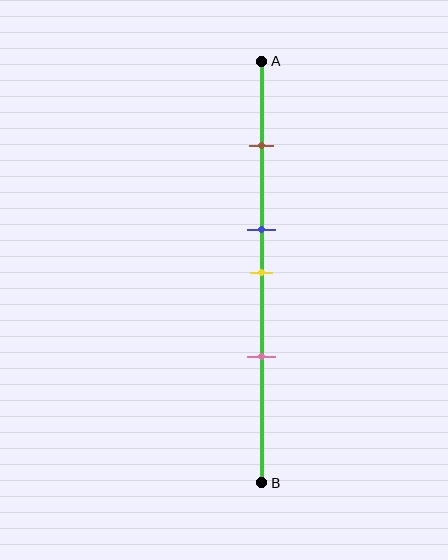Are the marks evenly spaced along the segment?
No, the marks are not evenly spaced.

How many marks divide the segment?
There are 4 marks dividing the segment.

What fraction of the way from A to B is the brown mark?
The brown mark is approximately 20% (0.2) of the way from A to B.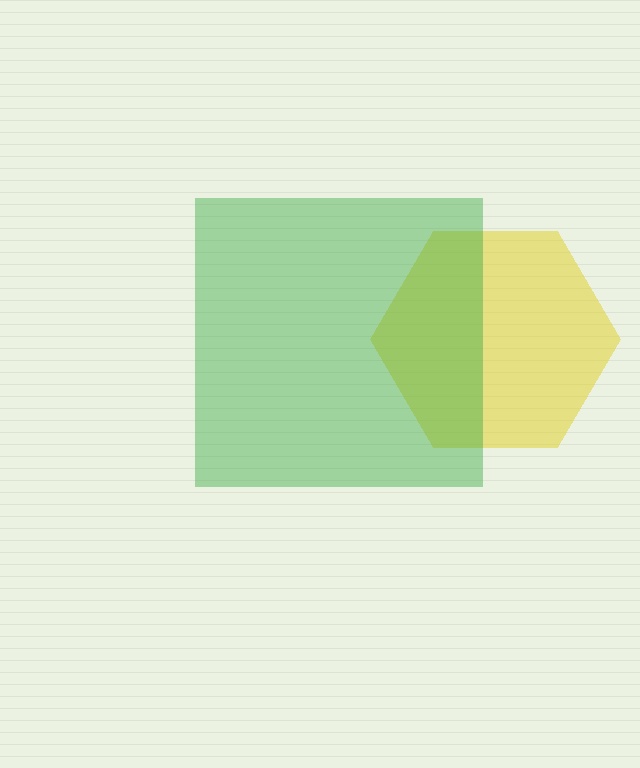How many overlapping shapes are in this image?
There are 2 overlapping shapes in the image.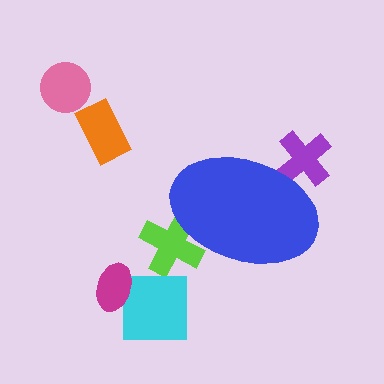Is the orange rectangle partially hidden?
No, the orange rectangle is fully visible.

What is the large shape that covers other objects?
A blue ellipse.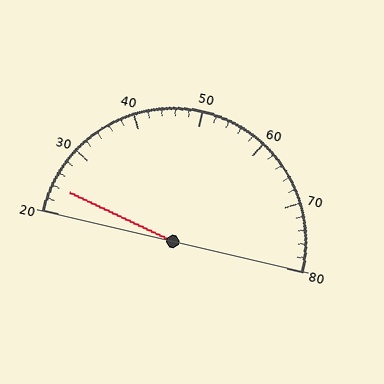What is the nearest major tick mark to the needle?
The nearest major tick mark is 20.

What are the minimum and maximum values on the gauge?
The gauge ranges from 20 to 80.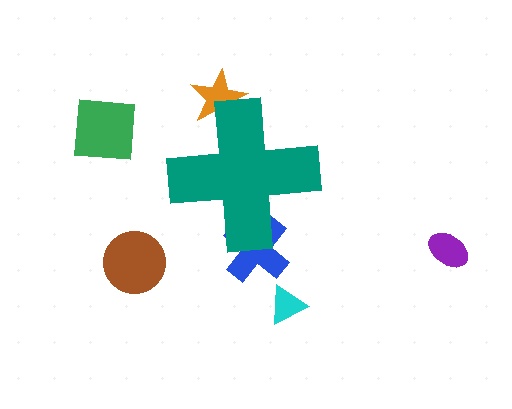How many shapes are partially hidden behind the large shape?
2 shapes are partially hidden.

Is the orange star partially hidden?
Yes, the orange star is partially hidden behind the teal cross.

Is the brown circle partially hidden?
No, the brown circle is fully visible.